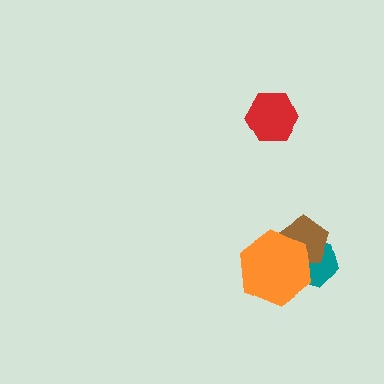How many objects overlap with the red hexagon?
0 objects overlap with the red hexagon.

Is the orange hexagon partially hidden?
No, no other shape covers it.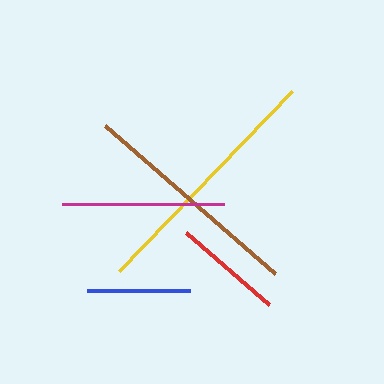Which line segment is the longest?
The yellow line is the longest at approximately 250 pixels.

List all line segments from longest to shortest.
From longest to shortest: yellow, brown, magenta, red, blue.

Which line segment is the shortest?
The blue line is the shortest at approximately 104 pixels.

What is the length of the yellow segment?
The yellow segment is approximately 250 pixels long.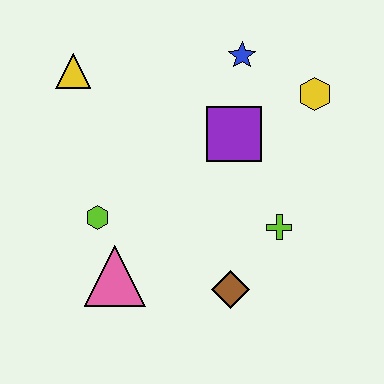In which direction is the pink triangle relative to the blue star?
The pink triangle is below the blue star.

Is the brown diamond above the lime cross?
No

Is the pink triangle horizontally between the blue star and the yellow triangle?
Yes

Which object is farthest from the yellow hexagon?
The pink triangle is farthest from the yellow hexagon.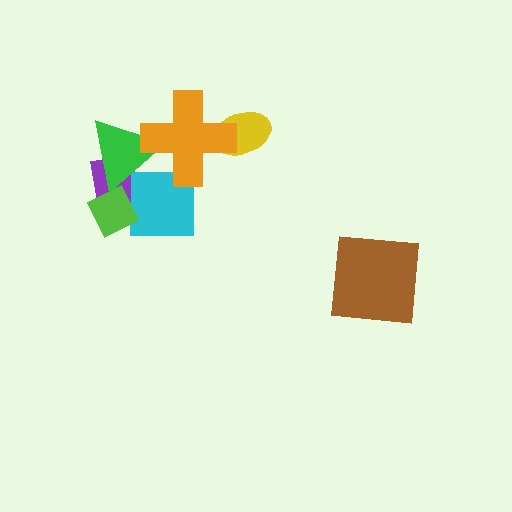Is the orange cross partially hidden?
No, no other shape covers it.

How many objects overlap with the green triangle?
4 objects overlap with the green triangle.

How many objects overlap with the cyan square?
4 objects overlap with the cyan square.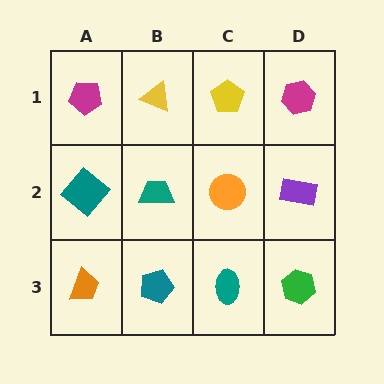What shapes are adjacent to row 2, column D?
A magenta hexagon (row 1, column D), a green hexagon (row 3, column D), an orange circle (row 2, column C).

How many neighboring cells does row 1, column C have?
3.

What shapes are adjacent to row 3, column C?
An orange circle (row 2, column C), a teal pentagon (row 3, column B), a green hexagon (row 3, column D).